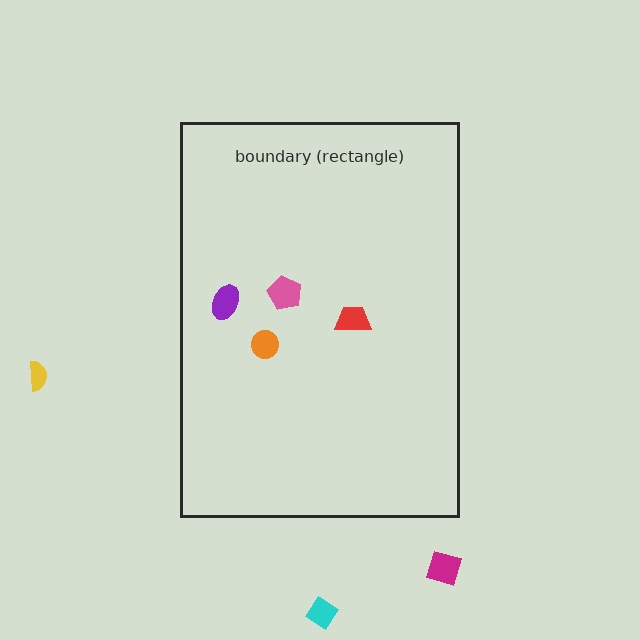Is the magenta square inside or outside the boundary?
Outside.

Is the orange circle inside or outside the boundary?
Inside.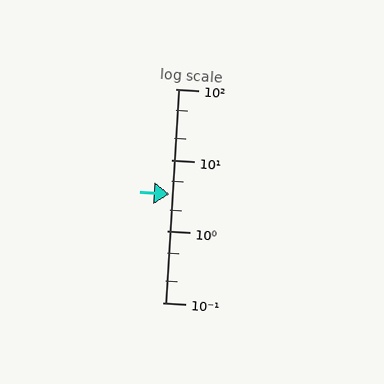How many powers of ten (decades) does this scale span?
The scale spans 3 decades, from 0.1 to 100.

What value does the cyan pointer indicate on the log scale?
The pointer indicates approximately 3.3.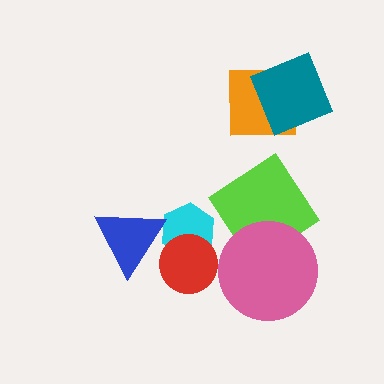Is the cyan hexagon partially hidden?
Yes, it is partially covered by another shape.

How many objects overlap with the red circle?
1 object overlaps with the red circle.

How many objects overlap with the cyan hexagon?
2 objects overlap with the cyan hexagon.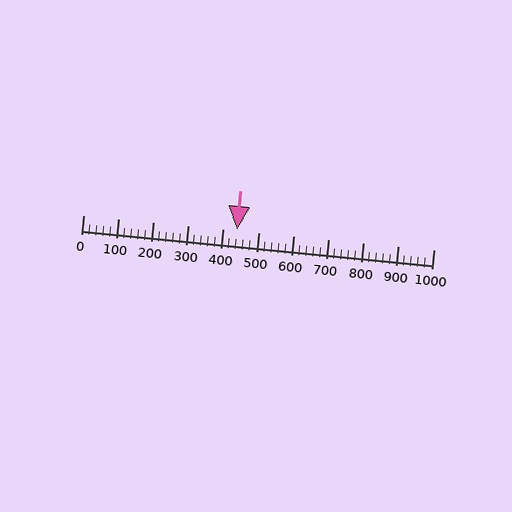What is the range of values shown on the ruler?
The ruler shows values from 0 to 1000.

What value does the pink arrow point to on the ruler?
The pink arrow points to approximately 440.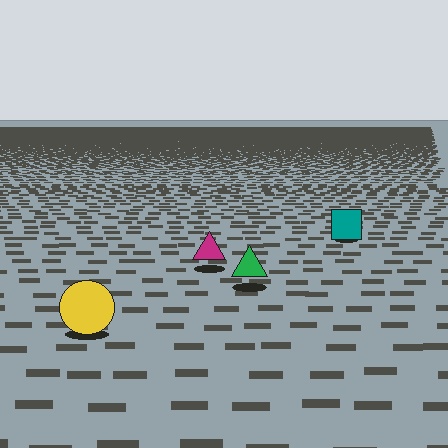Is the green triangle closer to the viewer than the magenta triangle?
Yes. The green triangle is closer — you can tell from the texture gradient: the ground texture is coarser near it.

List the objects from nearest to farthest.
From nearest to farthest: the yellow circle, the green triangle, the magenta triangle, the teal square.